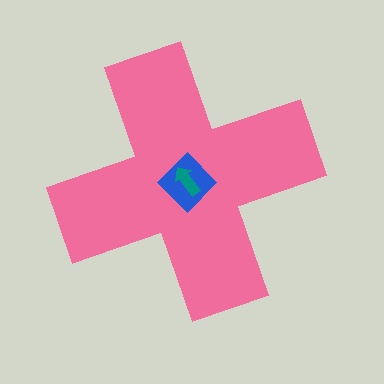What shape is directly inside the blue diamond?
The teal arrow.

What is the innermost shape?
The teal arrow.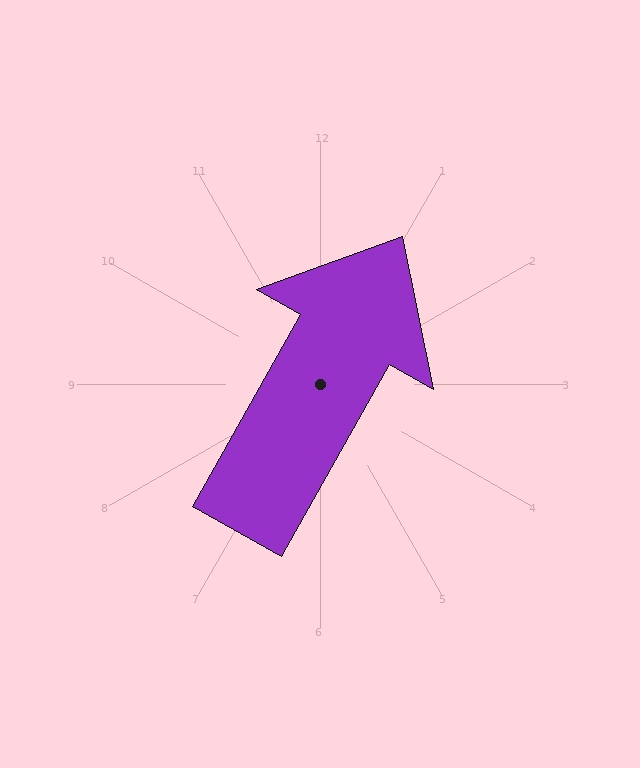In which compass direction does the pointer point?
Northeast.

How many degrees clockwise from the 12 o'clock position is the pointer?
Approximately 29 degrees.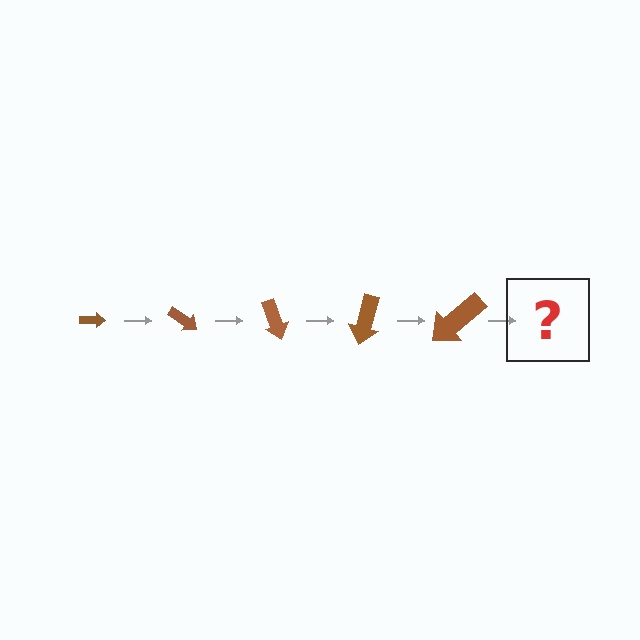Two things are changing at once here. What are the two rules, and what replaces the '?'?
The two rules are that the arrow grows larger each step and it rotates 35 degrees each step. The '?' should be an arrow, larger than the previous one and rotated 175 degrees from the start.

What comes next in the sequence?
The next element should be an arrow, larger than the previous one and rotated 175 degrees from the start.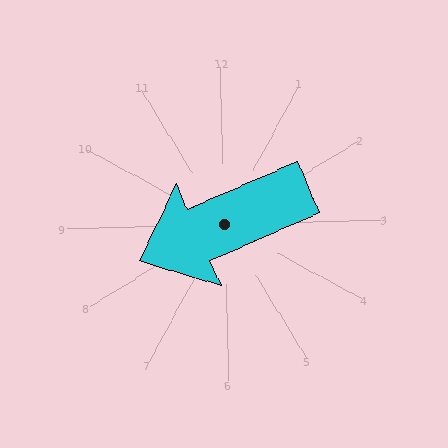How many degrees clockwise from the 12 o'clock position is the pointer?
Approximately 248 degrees.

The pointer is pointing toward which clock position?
Roughly 8 o'clock.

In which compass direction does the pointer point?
West.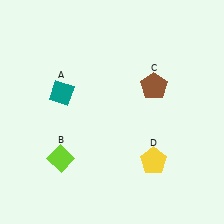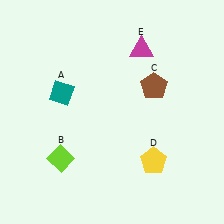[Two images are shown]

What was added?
A magenta triangle (E) was added in Image 2.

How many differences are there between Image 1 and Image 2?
There is 1 difference between the two images.